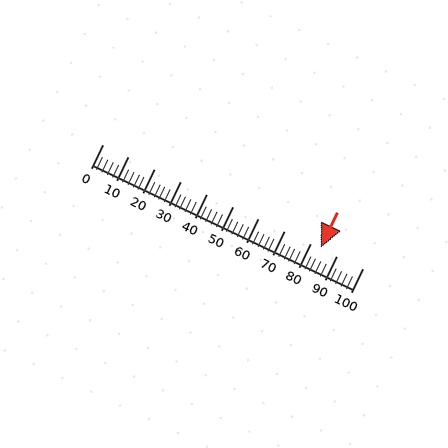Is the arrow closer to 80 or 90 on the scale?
The arrow is closer to 80.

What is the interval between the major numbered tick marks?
The major tick marks are spaced 10 units apart.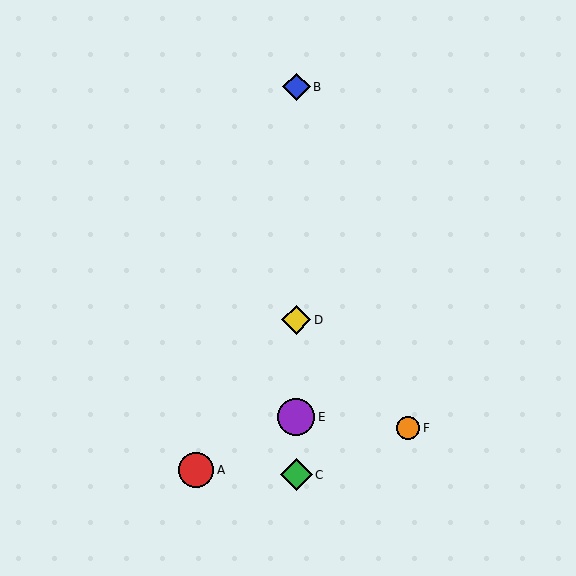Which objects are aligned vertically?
Objects B, C, D, E are aligned vertically.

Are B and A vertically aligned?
No, B is at x≈296 and A is at x≈196.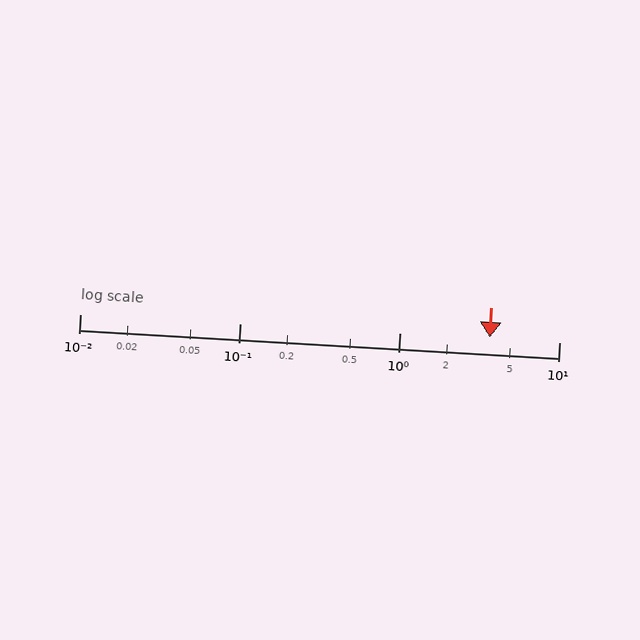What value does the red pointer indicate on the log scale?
The pointer indicates approximately 3.7.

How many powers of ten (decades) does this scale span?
The scale spans 3 decades, from 0.01 to 10.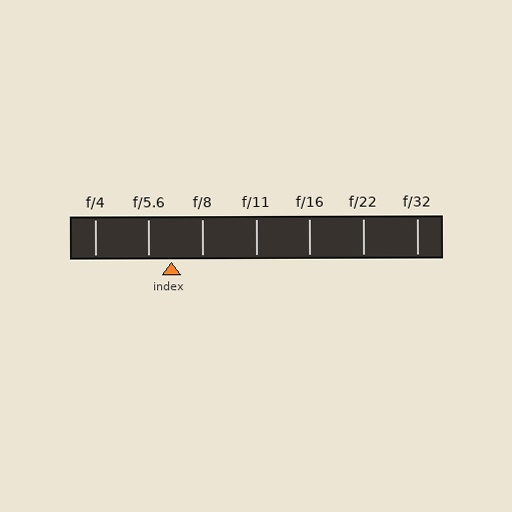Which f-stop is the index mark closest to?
The index mark is closest to f/5.6.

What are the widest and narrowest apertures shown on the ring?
The widest aperture shown is f/4 and the narrowest is f/32.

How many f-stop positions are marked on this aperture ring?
There are 7 f-stop positions marked.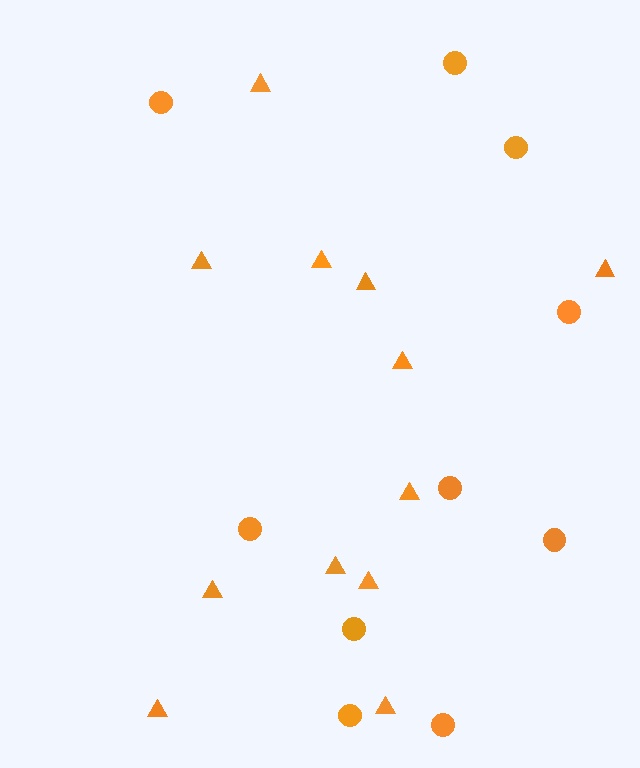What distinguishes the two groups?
There are 2 groups: one group of circles (10) and one group of triangles (12).